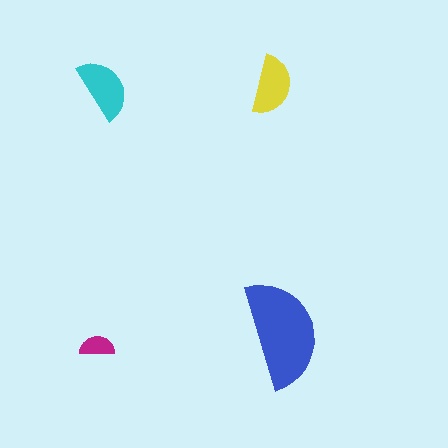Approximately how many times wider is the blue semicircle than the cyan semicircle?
About 1.5 times wider.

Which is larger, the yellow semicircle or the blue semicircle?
The blue one.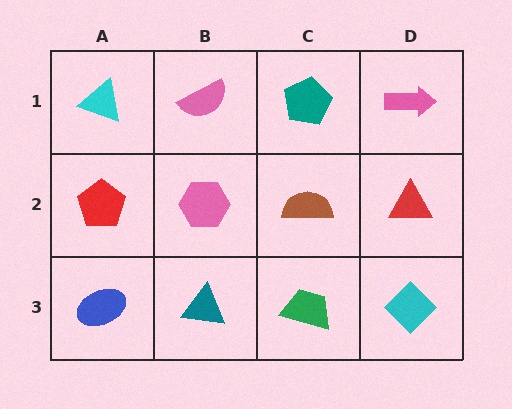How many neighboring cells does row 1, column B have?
3.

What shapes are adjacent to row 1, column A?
A red pentagon (row 2, column A), a pink semicircle (row 1, column B).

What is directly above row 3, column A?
A red pentagon.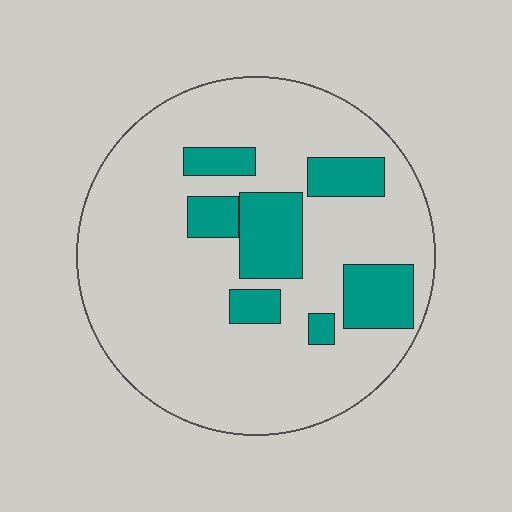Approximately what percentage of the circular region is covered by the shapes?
Approximately 20%.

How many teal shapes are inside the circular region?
7.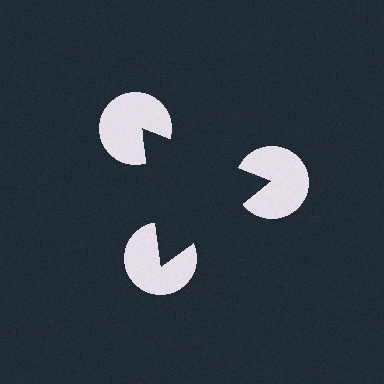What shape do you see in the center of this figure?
An illusory triangle — its edges are inferred from the aligned wedge cuts in the pac-man discs, not physically drawn.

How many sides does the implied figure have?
3 sides.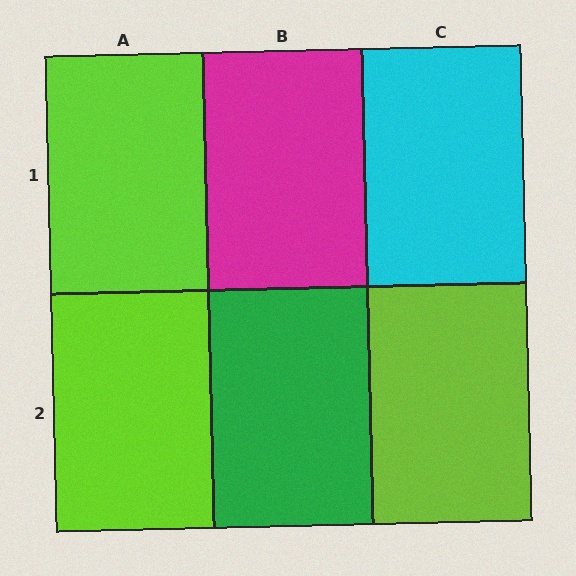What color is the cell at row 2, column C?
Lime.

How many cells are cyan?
1 cell is cyan.